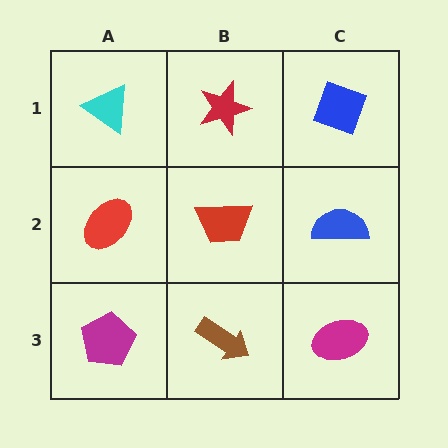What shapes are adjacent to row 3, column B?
A red trapezoid (row 2, column B), a magenta pentagon (row 3, column A), a magenta ellipse (row 3, column C).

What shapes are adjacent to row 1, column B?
A red trapezoid (row 2, column B), a cyan triangle (row 1, column A), a blue diamond (row 1, column C).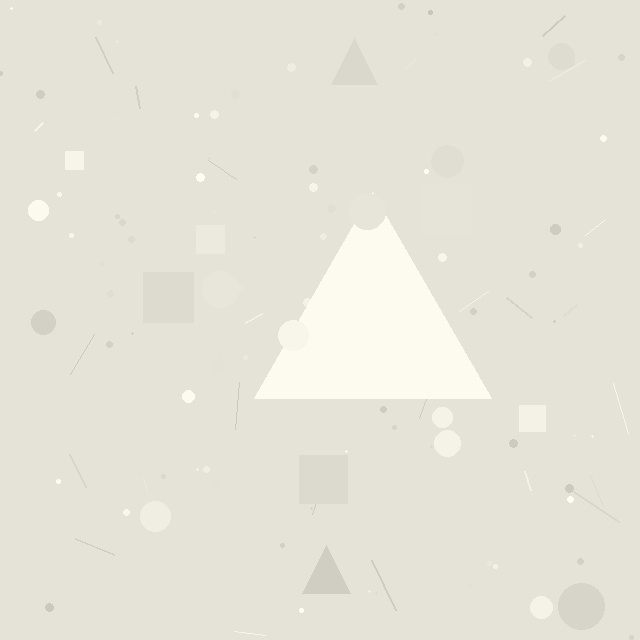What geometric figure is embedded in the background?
A triangle is embedded in the background.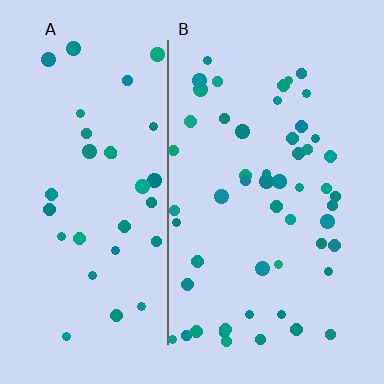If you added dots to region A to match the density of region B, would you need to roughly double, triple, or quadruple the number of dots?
Approximately double.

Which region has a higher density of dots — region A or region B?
B (the right).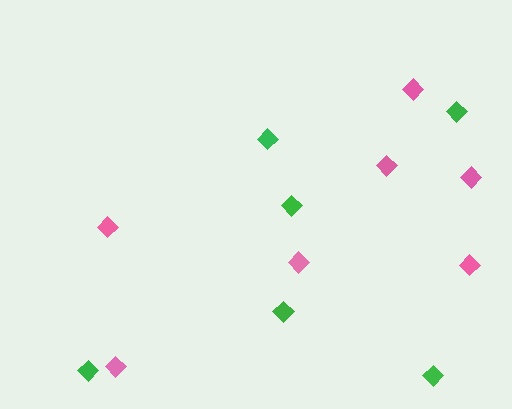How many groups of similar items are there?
There are 2 groups: one group of green diamonds (6) and one group of pink diamonds (7).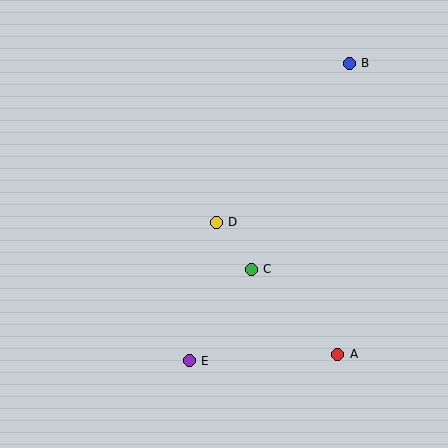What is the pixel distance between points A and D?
The distance between A and D is 179 pixels.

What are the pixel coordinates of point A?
Point A is at (338, 354).